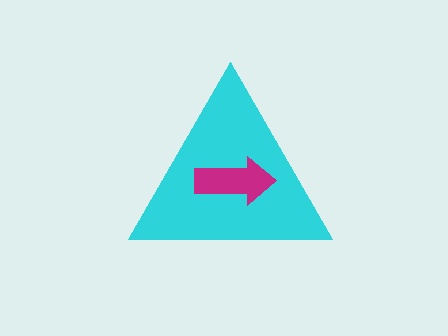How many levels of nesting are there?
2.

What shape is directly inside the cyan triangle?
The magenta arrow.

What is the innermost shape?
The magenta arrow.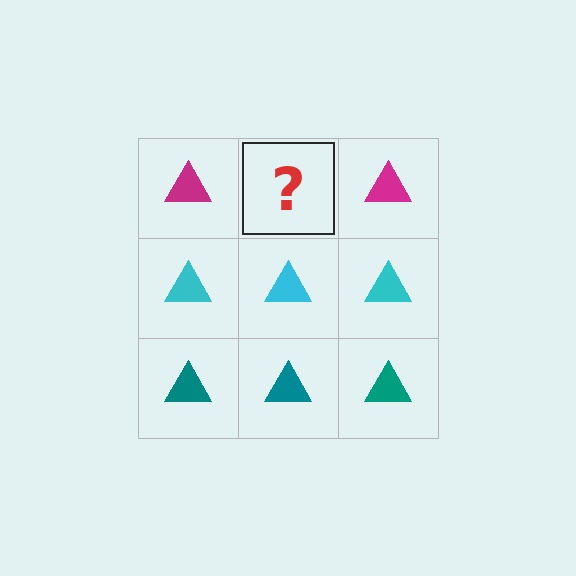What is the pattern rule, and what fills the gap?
The rule is that each row has a consistent color. The gap should be filled with a magenta triangle.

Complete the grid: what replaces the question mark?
The question mark should be replaced with a magenta triangle.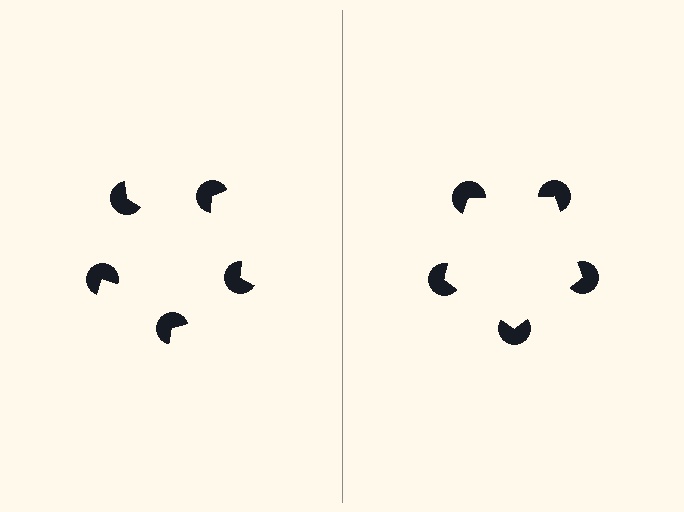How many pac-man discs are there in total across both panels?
10 — 5 on each side.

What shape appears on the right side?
An illusory pentagon.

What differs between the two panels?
The pac-man discs are positioned identically on both sides; only the wedge orientations differ. On the right they align to a pentagon; on the left they are misaligned.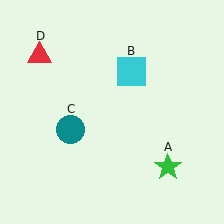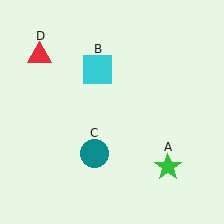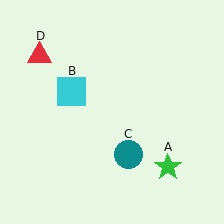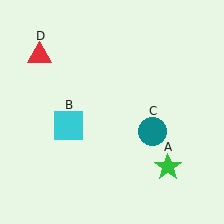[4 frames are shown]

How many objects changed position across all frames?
2 objects changed position: cyan square (object B), teal circle (object C).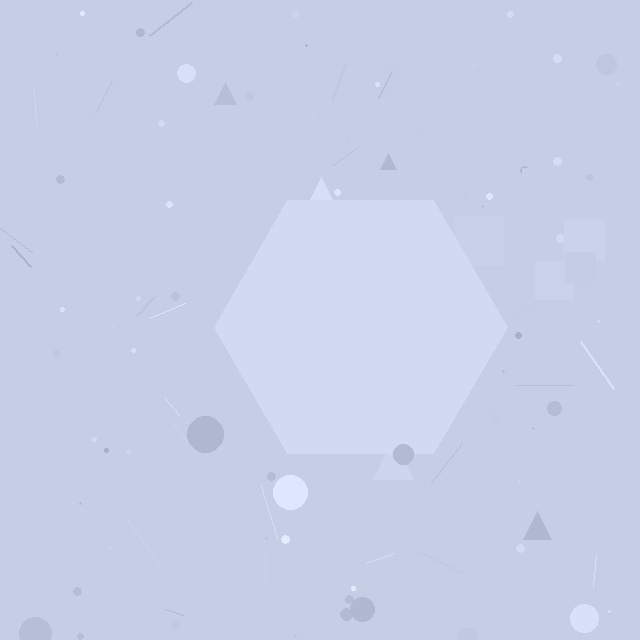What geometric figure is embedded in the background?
A hexagon is embedded in the background.